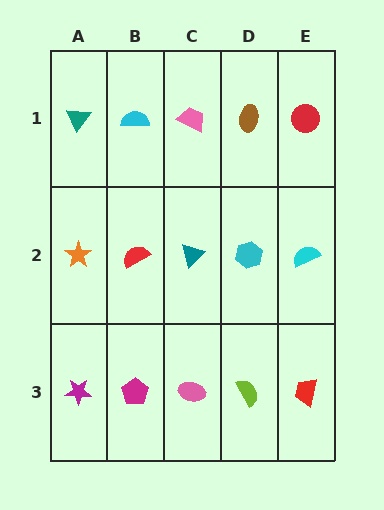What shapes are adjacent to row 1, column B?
A red semicircle (row 2, column B), a teal triangle (row 1, column A), a pink trapezoid (row 1, column C).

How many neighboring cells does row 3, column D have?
3.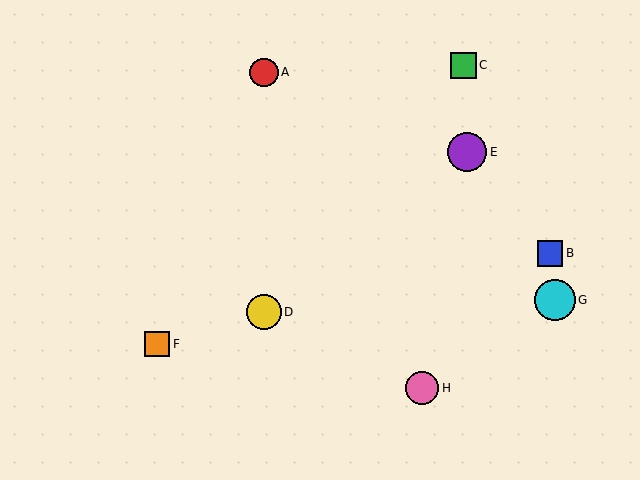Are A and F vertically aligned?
No, A is at x≈264 and F is at x≈157.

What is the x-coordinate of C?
Object C is at x≈463.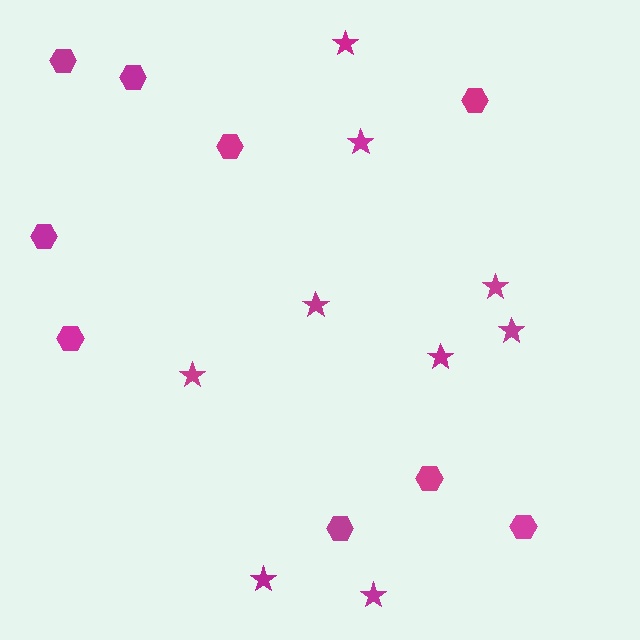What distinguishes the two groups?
There are 2 groups: one group of hexagons (9) and one group of stars (9).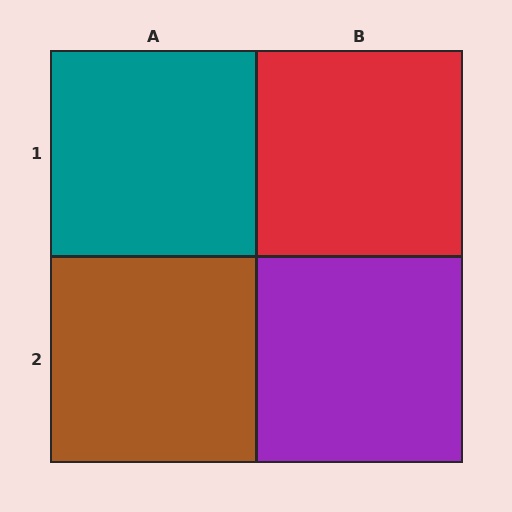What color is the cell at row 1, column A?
Teal.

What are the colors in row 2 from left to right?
Brown, purple.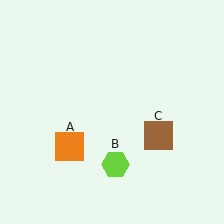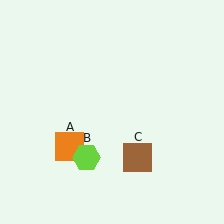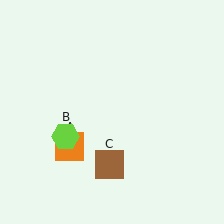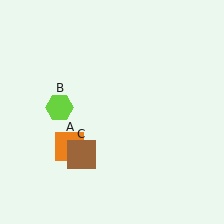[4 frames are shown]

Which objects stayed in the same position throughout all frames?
Orange square (object A) remained stationary.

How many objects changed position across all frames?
2 objects changed position: lime hexagon (object B), brown square (object C).